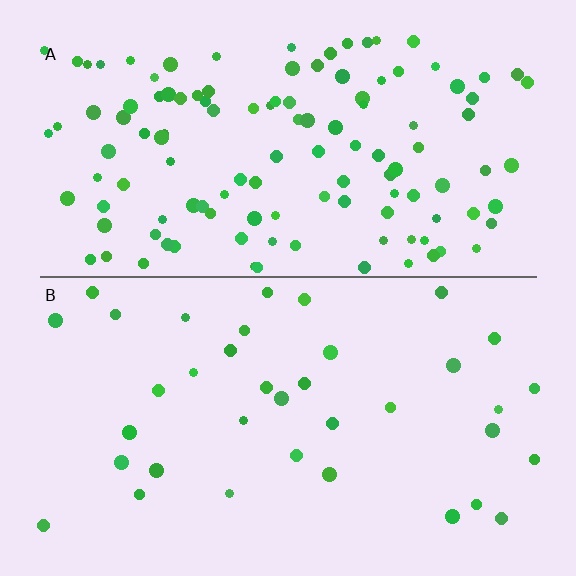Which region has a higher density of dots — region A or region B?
A (the top).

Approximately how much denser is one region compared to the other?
Approximately 3.4× — region A over region B.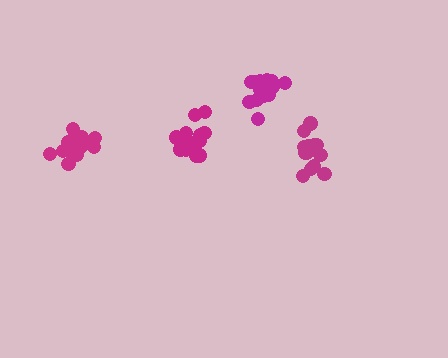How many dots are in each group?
Group 1: 17 dots, Group 2: 18 dots, Group 3: 17 dots, Group 4: 16 dots (68 total).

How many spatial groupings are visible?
There are 4 spatial groupings.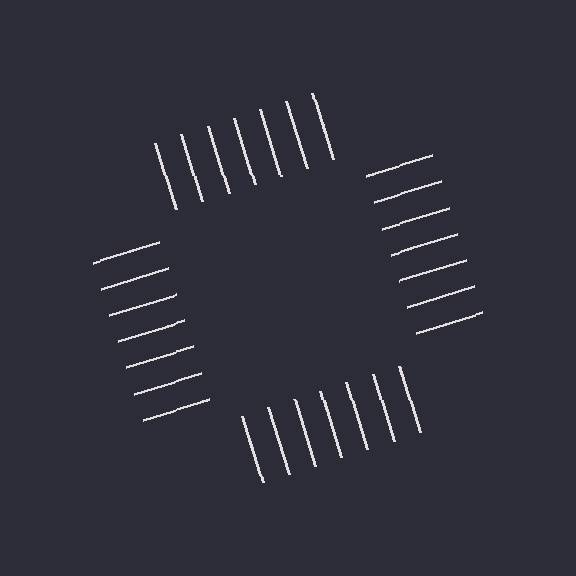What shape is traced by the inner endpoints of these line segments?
An illusory square — the line segments terminate on its edges but no continuous stroke is drawn.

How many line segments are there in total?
28 — 7 along each of the 4 edges.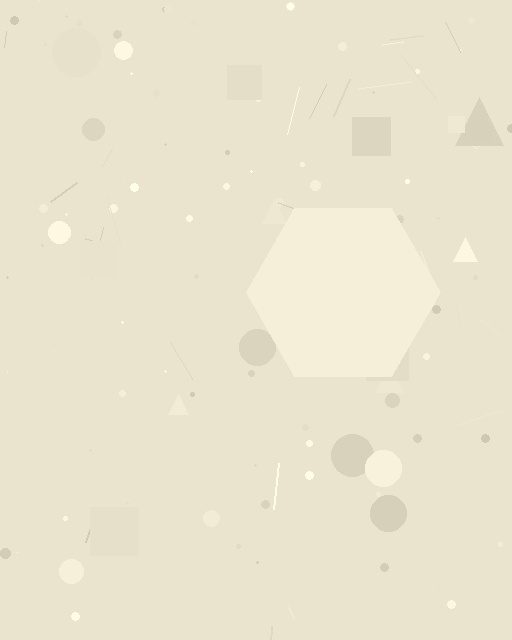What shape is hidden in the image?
A hexagon is hidden in the image.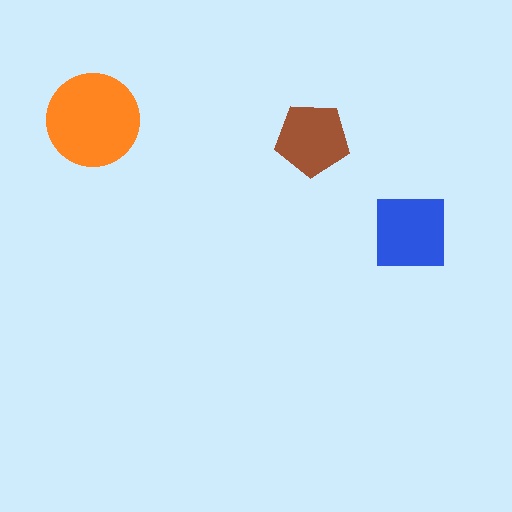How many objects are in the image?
There are 3 objects in the image.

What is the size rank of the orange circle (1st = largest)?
1st.